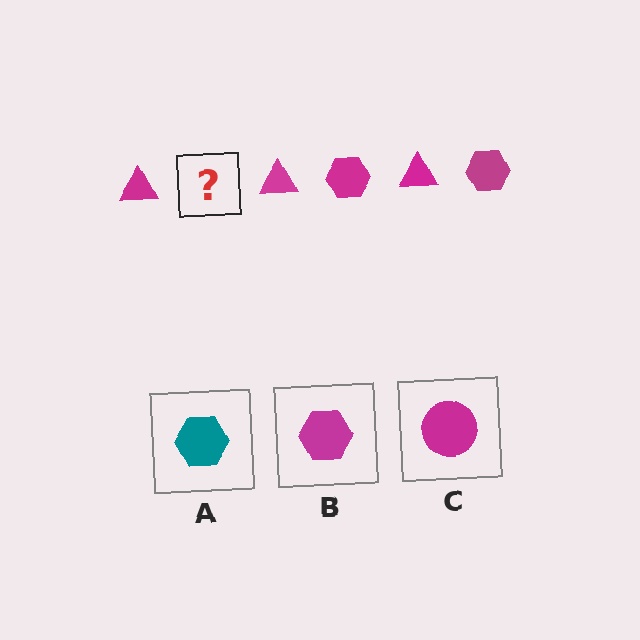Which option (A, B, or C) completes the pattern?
B.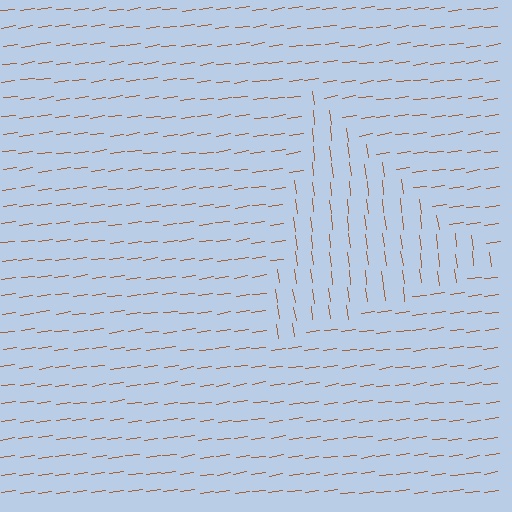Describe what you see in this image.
The image is filled with small brown line segments. A triangle region in the image has lines oriented differently from the surrounding lines, creating a visible texture boundary.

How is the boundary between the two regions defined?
The boundary is defined purely by a change in line orientation (approximately 89 degrees difference). All lines are the same color and thickness.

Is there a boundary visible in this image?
Yes, there is a texture boundary formed by a change in line orientation.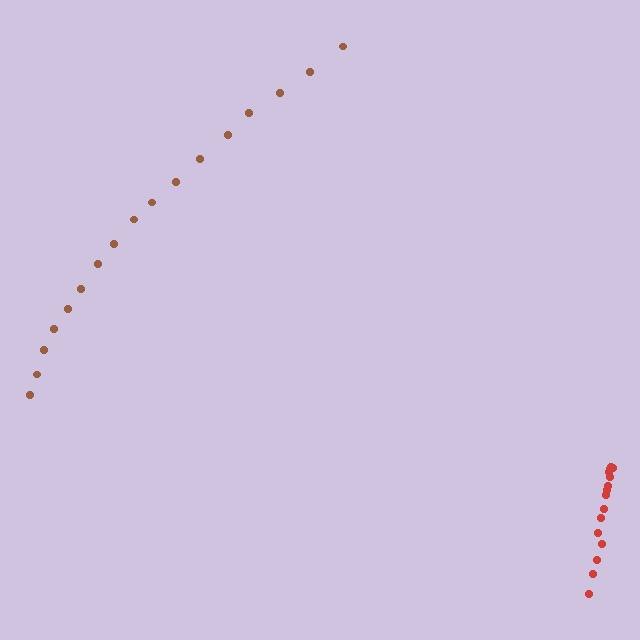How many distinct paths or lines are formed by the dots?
There are 2 distinct paths.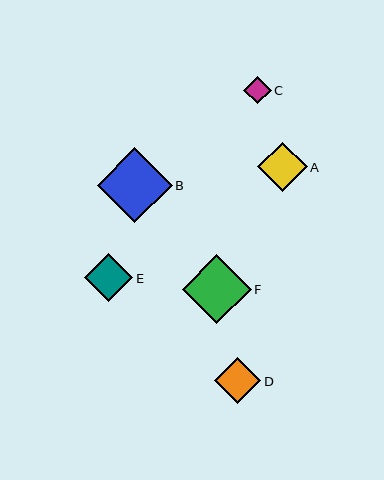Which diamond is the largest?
Diamond B is the largest with a size of approximately 75 pixels.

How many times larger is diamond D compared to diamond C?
Diamond D is approximately 1.7 times the size of diamond C.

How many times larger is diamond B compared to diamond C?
Diamond B is approximately 2.7 times the size of diamond C.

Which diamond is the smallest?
Diamond C is the smallest with a size of approximately 28 pixels.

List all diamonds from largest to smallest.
From largest to smallest: B, F, A, E, D, C.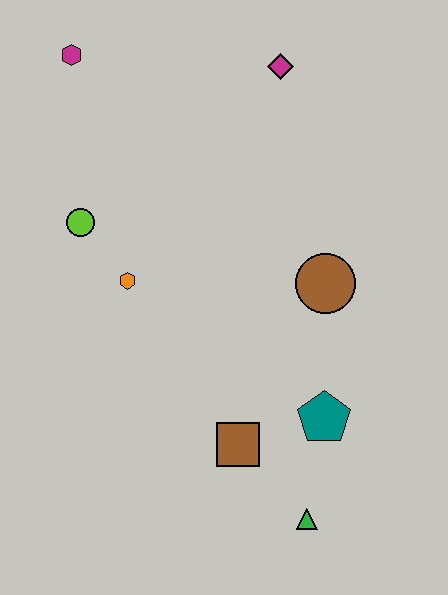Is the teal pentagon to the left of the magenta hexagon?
No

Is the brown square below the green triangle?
No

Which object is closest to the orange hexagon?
The lime circle is closest to the orange hexagon.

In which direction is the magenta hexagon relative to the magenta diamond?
The magenta hexagon is to the left of the magenta diamond.